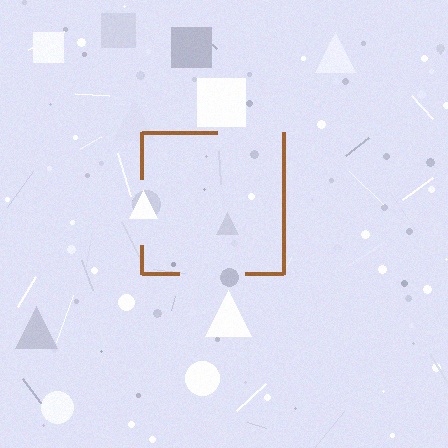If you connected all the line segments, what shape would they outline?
They would outline a square.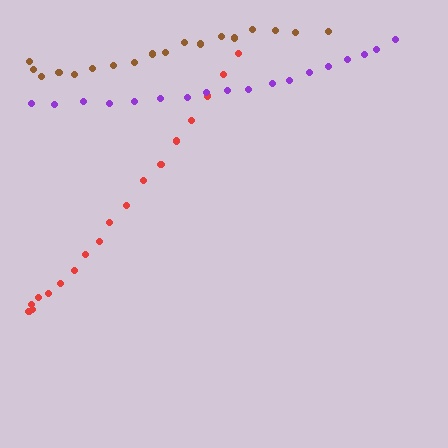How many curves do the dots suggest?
There are 3 distinct paths.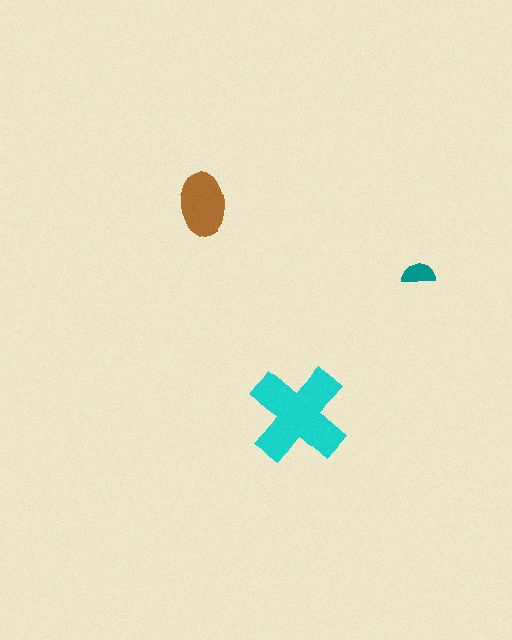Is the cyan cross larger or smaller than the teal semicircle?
Larger.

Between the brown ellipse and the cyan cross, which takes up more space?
The cyan cross.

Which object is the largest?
The cyan cross.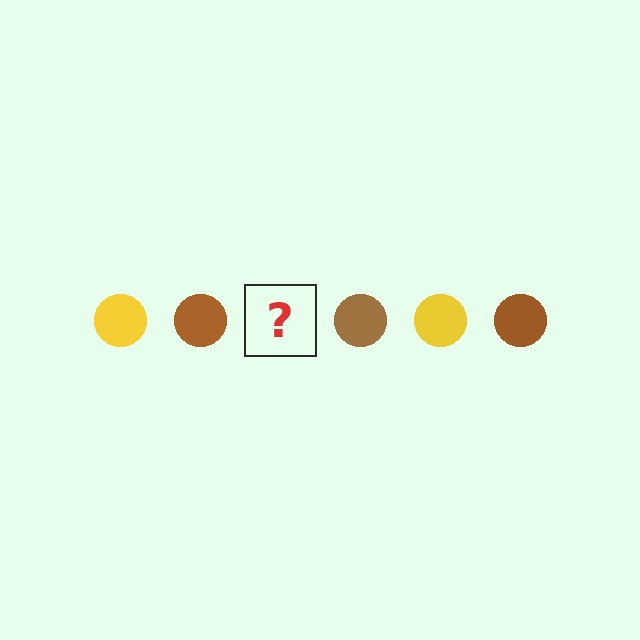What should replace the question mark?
The question mark should be replaced with a yellow circle.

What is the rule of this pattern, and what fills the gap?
The rule is that the pattern cycles through yellow, brown circles. The gap should be filled with a yellow circle.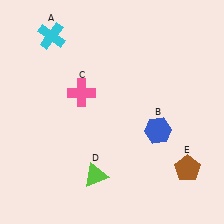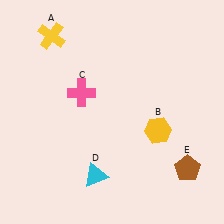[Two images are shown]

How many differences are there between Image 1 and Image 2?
There are 3 differences between the two images.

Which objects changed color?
A changed from cyan to yellow. B changed from blue to yellow. D changed from lime to cyan.